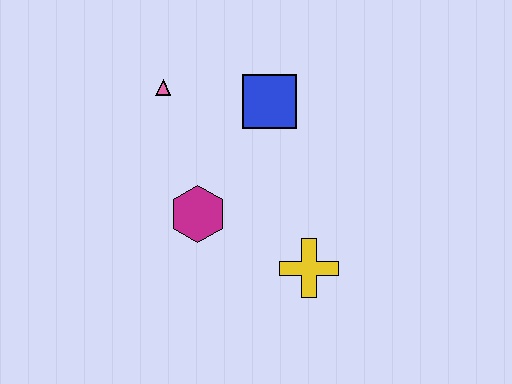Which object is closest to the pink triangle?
The blue square is closest to the pink triangle.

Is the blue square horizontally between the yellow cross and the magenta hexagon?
Yes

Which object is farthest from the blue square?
The yellow cross is farthest from the blue square.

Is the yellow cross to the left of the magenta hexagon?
No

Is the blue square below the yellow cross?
No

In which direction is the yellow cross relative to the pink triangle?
The yellow cross is below the pink triangle.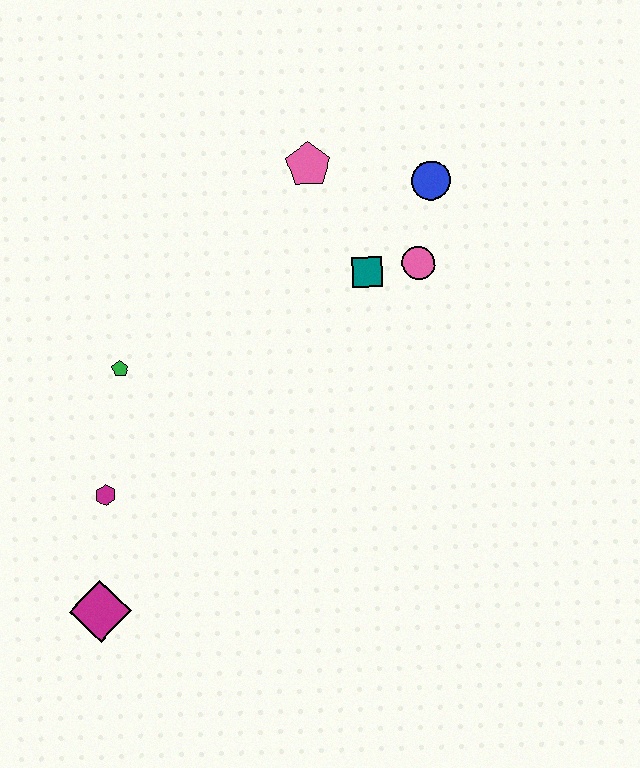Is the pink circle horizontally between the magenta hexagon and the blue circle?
Yes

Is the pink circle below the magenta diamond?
No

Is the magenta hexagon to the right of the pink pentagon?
No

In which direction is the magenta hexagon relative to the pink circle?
The magenta hexagon is to the left of the pink circle.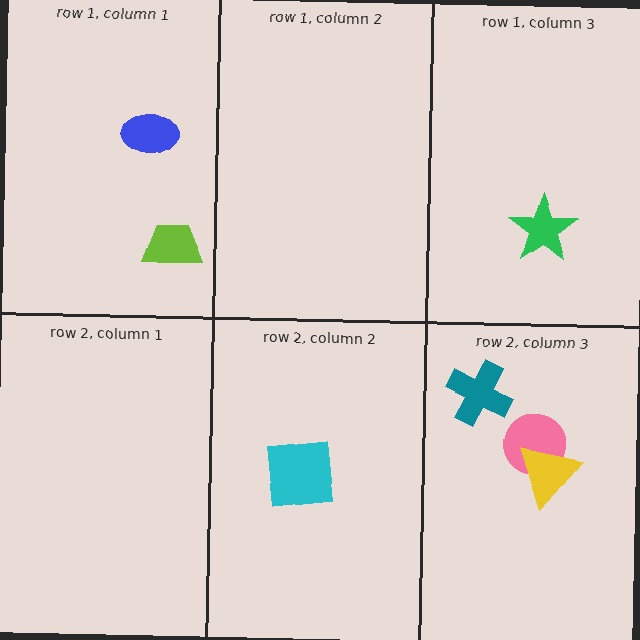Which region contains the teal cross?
The row 2, column 3 region.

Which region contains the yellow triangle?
The row 2, column 3 region.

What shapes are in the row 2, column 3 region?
The teal cross, the pink circle, the yellow triangle.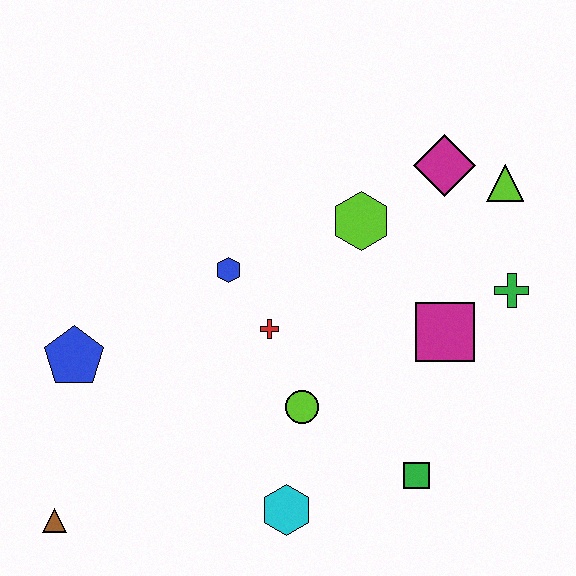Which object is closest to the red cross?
The blue hexagon is closest to the red cross.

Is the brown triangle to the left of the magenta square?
Yes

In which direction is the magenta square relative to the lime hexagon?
The magenta square is below the lime hexagon.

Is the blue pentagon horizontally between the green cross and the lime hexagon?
No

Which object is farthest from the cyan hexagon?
The lime triangle is farthest from the cyan hexagon.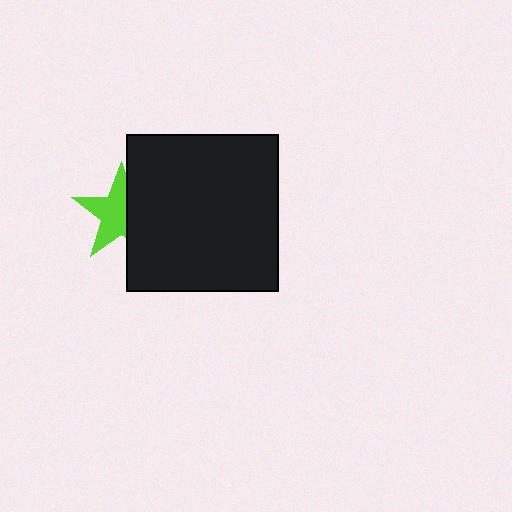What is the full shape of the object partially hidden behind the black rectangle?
The partially hidden object is a lime star.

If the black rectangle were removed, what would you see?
You would see the complete lime star.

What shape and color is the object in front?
The object in front is a black rectangle.